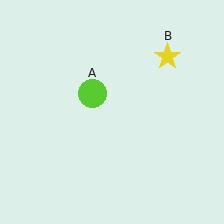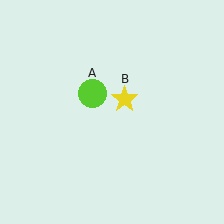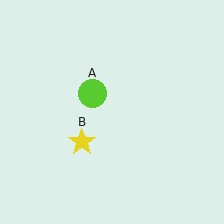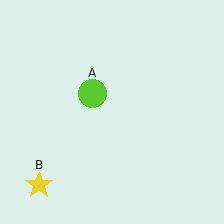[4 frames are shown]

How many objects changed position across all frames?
1 object changed position: yellow star (object B).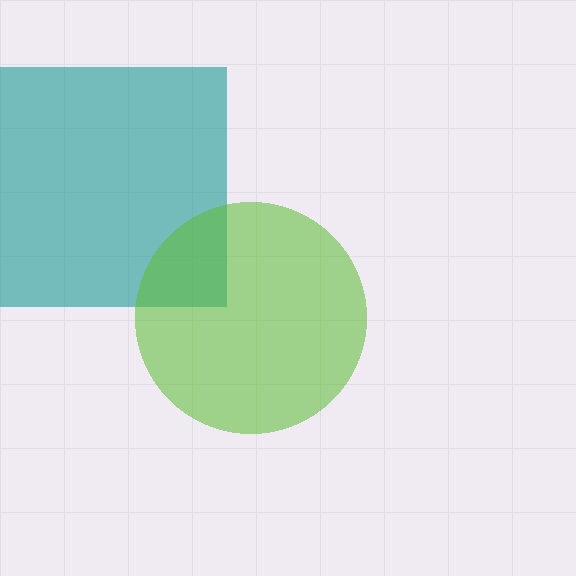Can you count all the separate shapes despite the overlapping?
Yes, there are 2 separate shapes.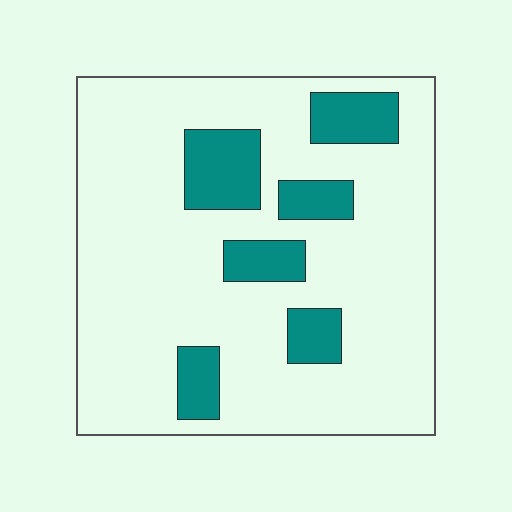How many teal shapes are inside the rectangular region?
6.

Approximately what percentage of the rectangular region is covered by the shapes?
Approximately 20%.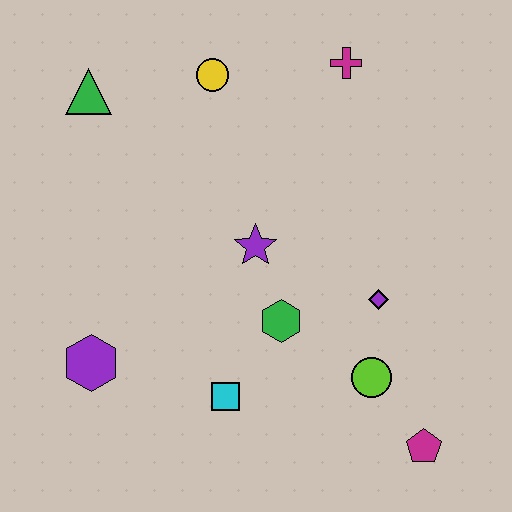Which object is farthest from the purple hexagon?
The magenta cross is farthest from the purple hexagon.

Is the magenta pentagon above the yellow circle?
No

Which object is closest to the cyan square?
The green hexagon is closest to the cyan square.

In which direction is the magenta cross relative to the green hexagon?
The magenta cross is above the green hexagon.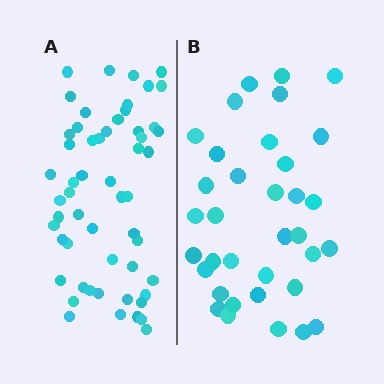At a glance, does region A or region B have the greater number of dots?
Region A (the left region) has more dots.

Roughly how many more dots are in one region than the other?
Region A has approximately 20 more dots than region B.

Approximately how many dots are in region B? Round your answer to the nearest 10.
About 40 dots. (The exact count is 35, which rounds to 40.)